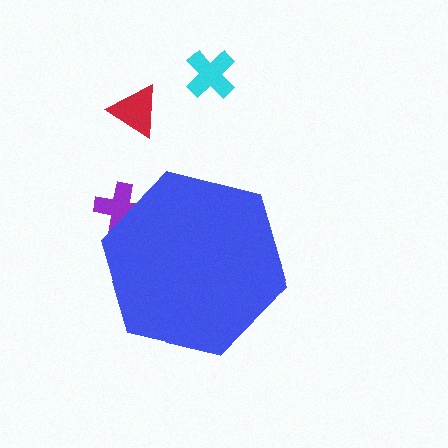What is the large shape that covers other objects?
A blue hexagon.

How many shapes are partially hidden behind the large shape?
1 shape is partially hidden.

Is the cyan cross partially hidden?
No, the cyan cross is fully visible.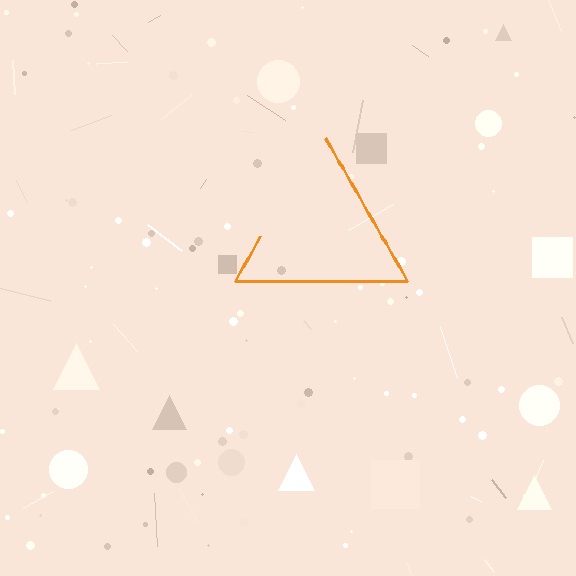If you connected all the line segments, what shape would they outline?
They would outline a triangle.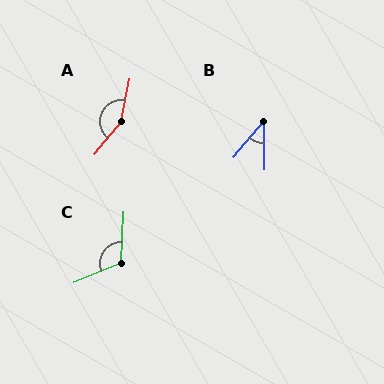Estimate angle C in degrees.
Approximately 115 degrees.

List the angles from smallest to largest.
B (40°), C (115°), A (152°).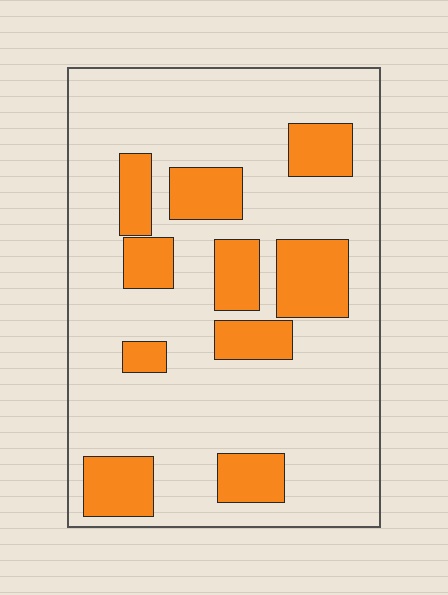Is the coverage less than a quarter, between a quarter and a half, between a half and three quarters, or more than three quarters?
Less than a quarter.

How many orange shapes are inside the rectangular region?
10.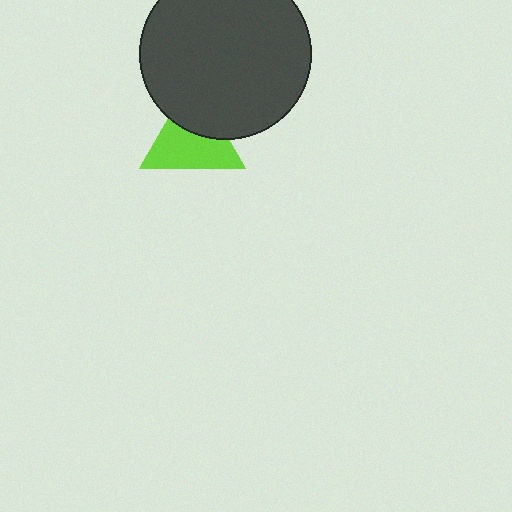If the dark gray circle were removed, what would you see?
You would see the complete lime triangle.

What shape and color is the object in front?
The object in front is a dark gray circle.